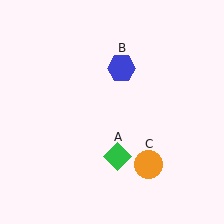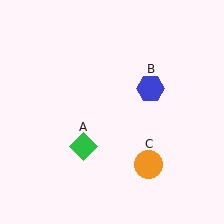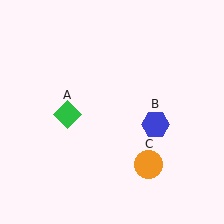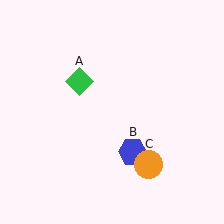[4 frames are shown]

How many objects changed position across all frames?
2 objects changed position: green diamond (object A), blue hexagon (object B).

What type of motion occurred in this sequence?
The green diamond (object A), blue hexagon (object B) rotated clockwise around the center of the scene.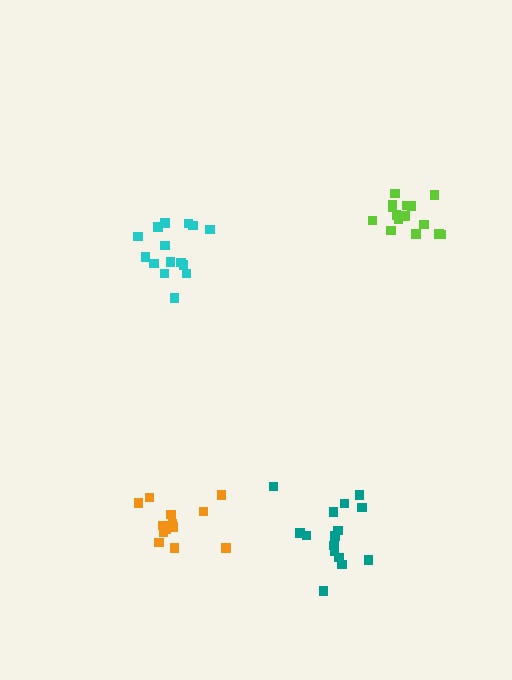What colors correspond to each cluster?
The clusters are colored: orange, cyan, lime, teal.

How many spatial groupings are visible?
There are 4 spatial groupings.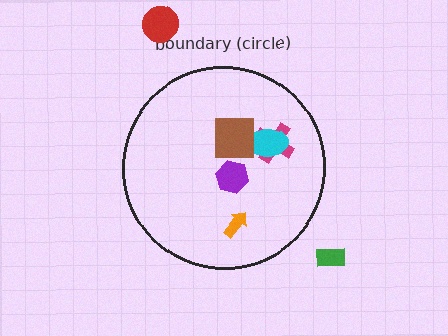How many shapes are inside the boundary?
5 inside, 2 outside.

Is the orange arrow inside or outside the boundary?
Inside.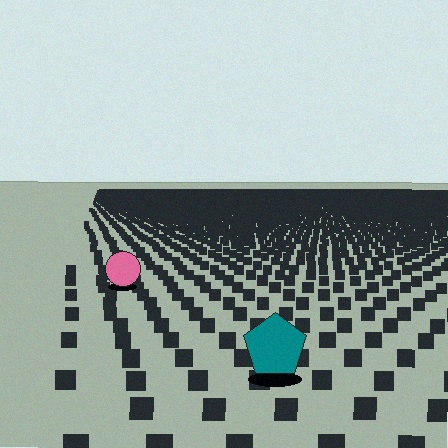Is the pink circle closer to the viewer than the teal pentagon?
No. The teal pentagon is closer — you can tell from the texture gradient: the ground texture is coarser near it.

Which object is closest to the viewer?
The teal pentagon is closest. The texture marks near it are larger and more spread out.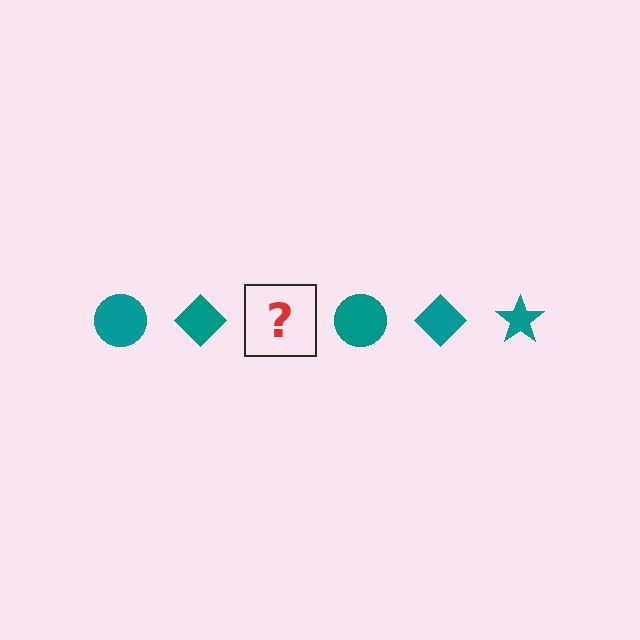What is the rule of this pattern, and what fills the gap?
The rule is that the pattern cycles through circle, diamond, star shapes in teal. The gap should be filled with a teal star.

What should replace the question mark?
The question mark should be replaced with a teal star.